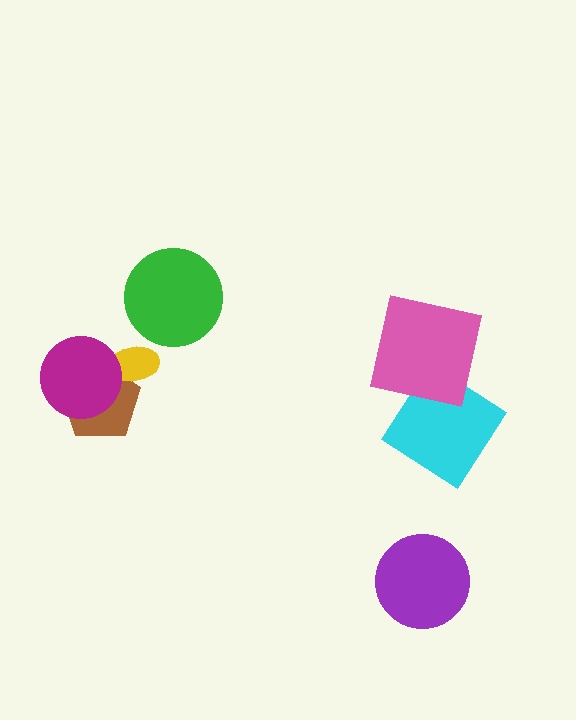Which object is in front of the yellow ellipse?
The magenta circle is in front of the yellow ellipse.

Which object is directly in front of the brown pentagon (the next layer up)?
The yellow ellipse is directly in front of the brown pentagon.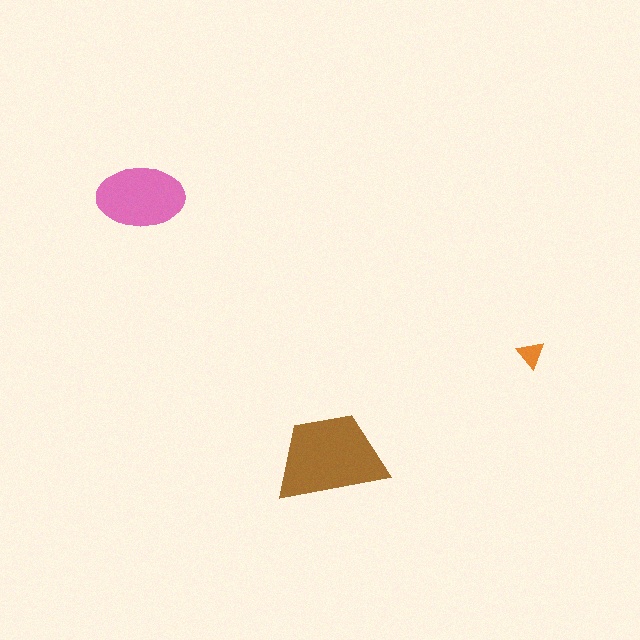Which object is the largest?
The brown trapezoid.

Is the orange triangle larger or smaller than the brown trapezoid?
Smaller.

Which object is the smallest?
The orange triangle.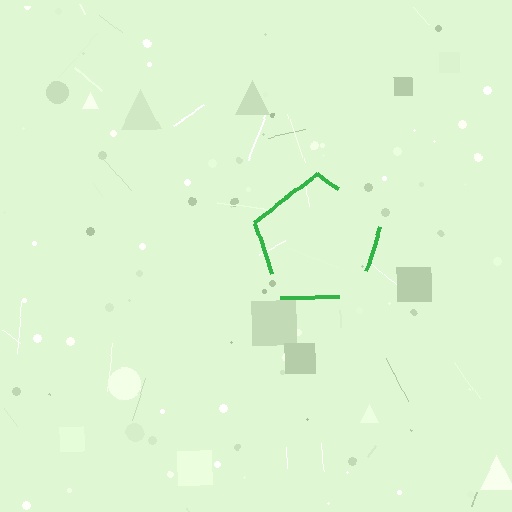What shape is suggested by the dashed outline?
The dashed outline suggests a pentagon.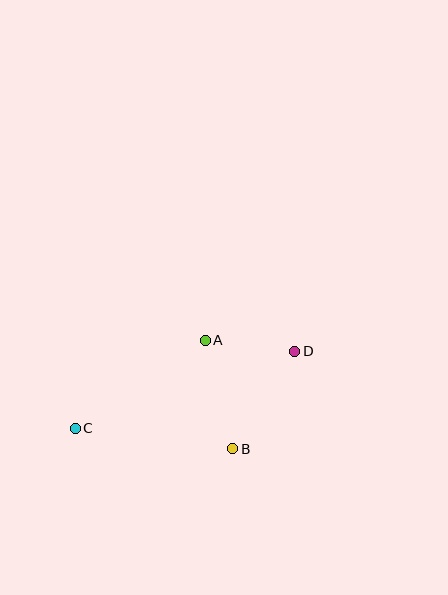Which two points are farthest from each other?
Points C and D are farthest from each other.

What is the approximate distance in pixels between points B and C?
The distance between B and C is approximately 159 pixels.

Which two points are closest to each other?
Points A and D are closest to each other.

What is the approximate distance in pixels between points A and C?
The distance between A and C is approximately 157 pixels.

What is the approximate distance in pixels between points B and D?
The distance between B and D is approximately 116 pixels.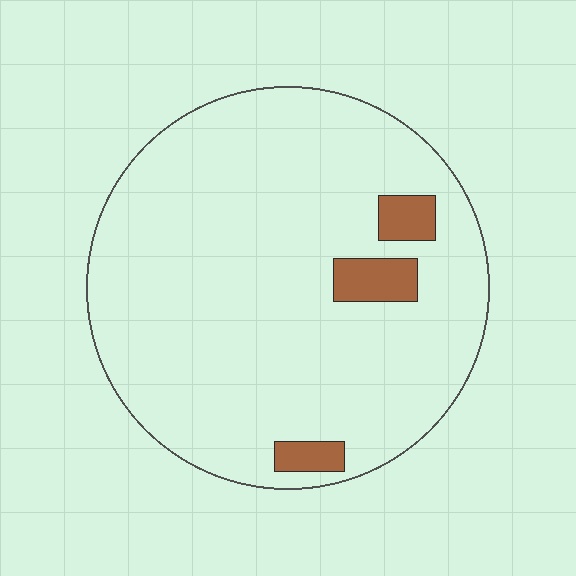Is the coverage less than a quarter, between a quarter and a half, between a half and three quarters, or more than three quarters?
Less than a quarter.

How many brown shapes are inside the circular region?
3.